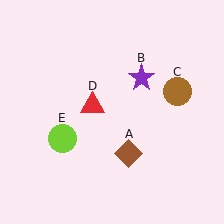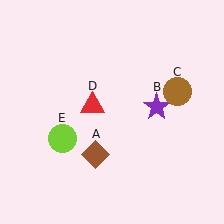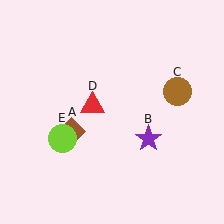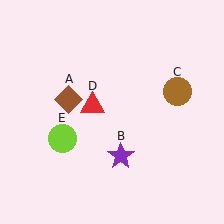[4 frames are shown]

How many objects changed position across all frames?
2 objects changed position: brown diamond (object A), purple star (object B).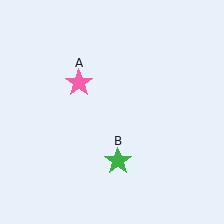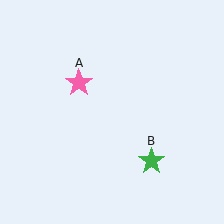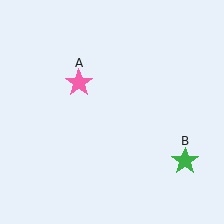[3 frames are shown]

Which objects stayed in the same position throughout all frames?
Pink star (object A) remained stationary.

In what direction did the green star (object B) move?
The green star (object B) moved right.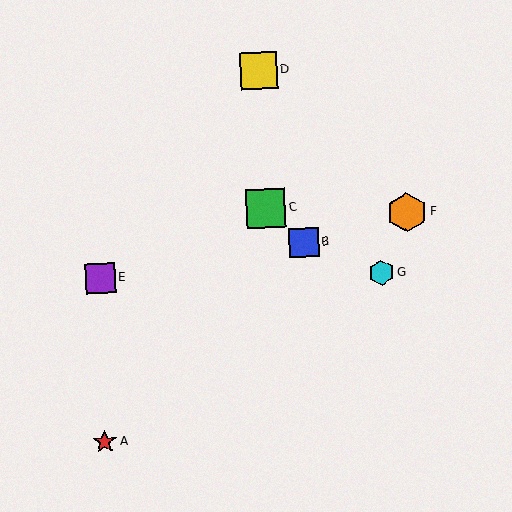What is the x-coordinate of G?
Object G is at x≈382.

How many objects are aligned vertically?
2 objects (C, D) are aligned vertically.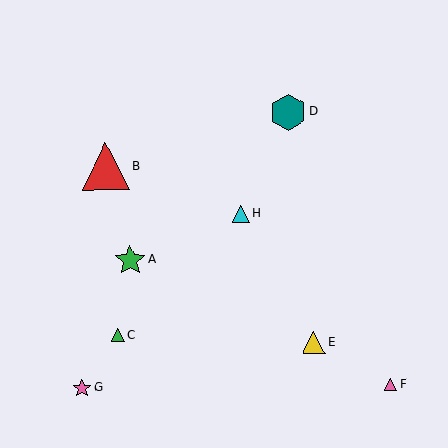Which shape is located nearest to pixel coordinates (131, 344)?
The green triangle (labeled C) at (118, 335) is nearest to that location.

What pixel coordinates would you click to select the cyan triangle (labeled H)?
Click at (241, 214) to select the cyan triangle H.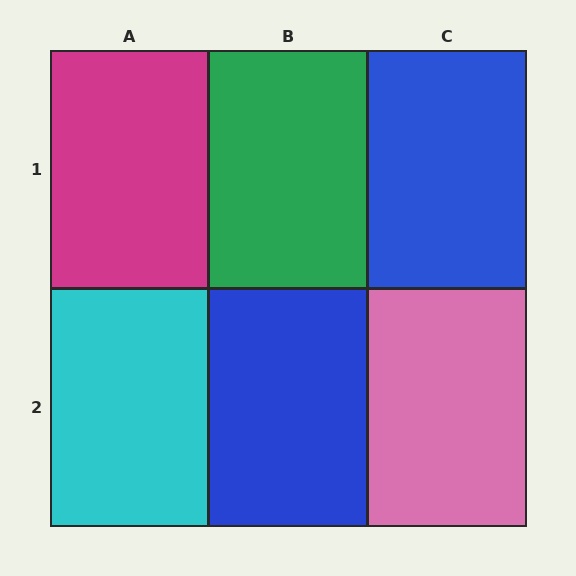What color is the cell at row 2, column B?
Blue.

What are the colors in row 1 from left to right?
Magenta, green, blue.